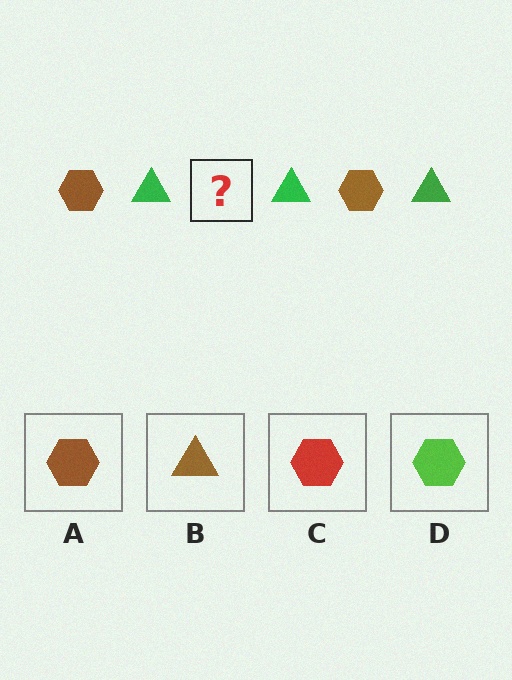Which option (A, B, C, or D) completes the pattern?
A.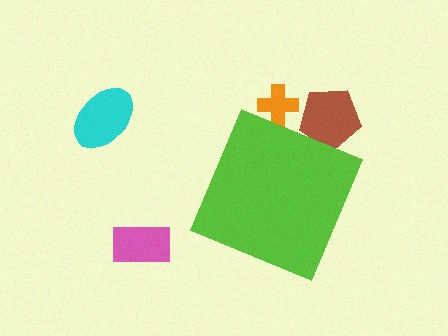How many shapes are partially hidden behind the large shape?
2 shapes are partially hidden.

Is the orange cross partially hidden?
Yes, the orange cross is partially hidden behind the lime diamond.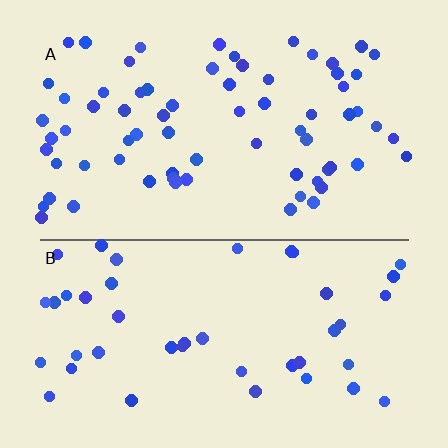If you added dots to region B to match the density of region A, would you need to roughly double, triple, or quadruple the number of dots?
Approximately double.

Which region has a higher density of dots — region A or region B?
A (the top).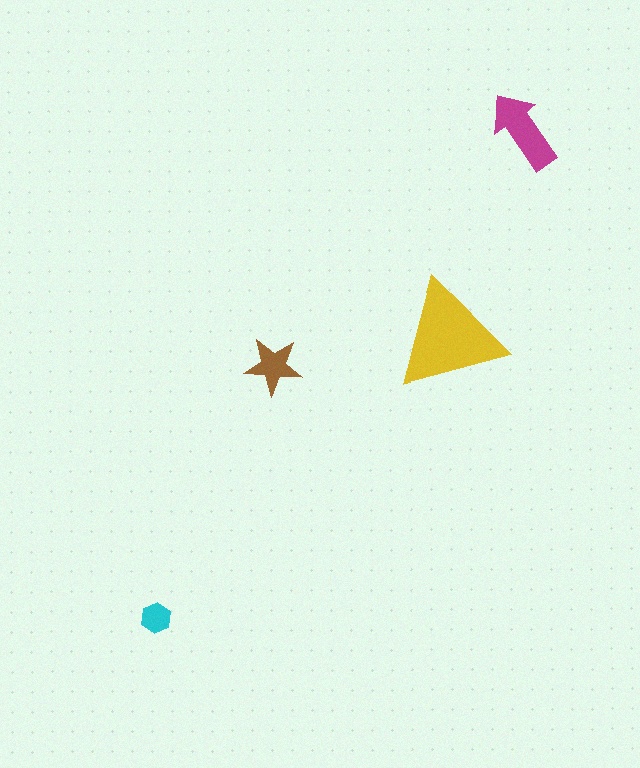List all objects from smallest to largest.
The cyan hexagon, the brown star, the magenta arrow, the yellow triangle.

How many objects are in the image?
There are 4 objects in the image.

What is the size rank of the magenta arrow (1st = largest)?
2nd.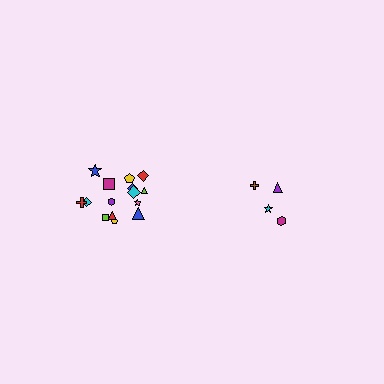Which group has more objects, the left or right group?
The left group.